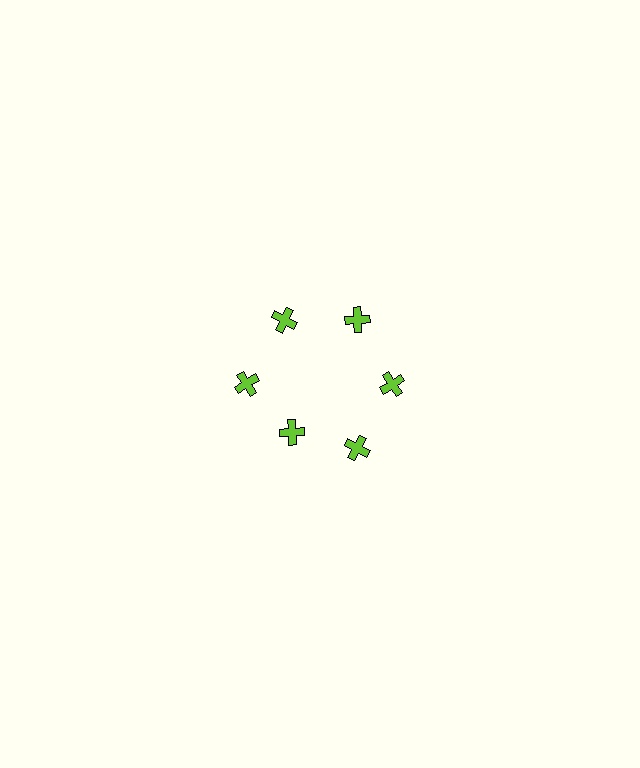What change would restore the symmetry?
The symmetry would be restored by moving it outward, back onto the ring so that all 6 crosses sit at equal angles and equal distance from the center.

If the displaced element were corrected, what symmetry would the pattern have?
It would have 6-fold rotational symmetry — the pattern would map onto itself every 60 degrees.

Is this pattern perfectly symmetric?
No. The 6 lime crosses are arranged in a ring, but one element near the 7 o'clock position is pulled inward toward the center, breaking the 6-fold rotational symmetry.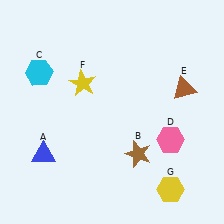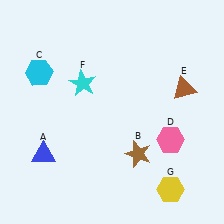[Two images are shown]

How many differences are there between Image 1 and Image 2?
There is 1 difference between the two images.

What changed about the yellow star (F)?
In Image 1, F is yellow. In Image 2, it changed to cyan.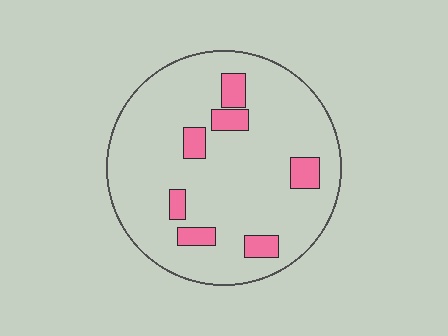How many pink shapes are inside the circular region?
7.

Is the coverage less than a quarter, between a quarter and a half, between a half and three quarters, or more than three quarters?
Less than a quarter.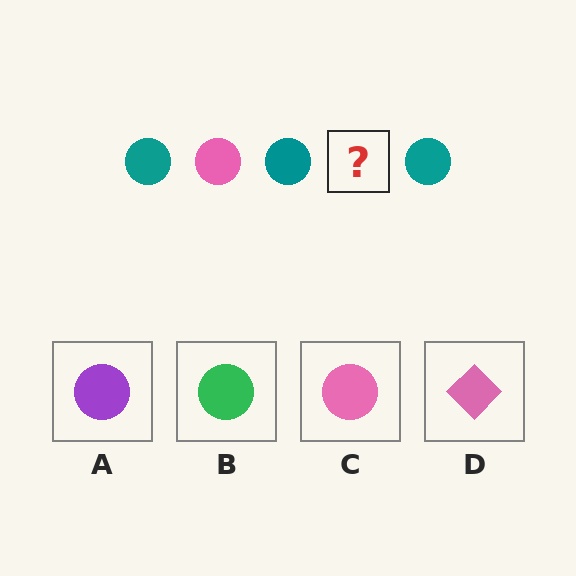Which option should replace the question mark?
Option C.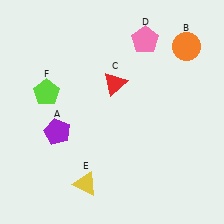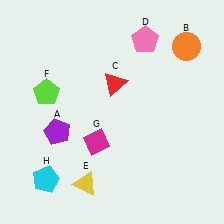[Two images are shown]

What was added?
A magenta diamond (G), a cyan pentagon (H) were added in Image 2.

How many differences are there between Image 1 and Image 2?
There are 2 differences between the two images.